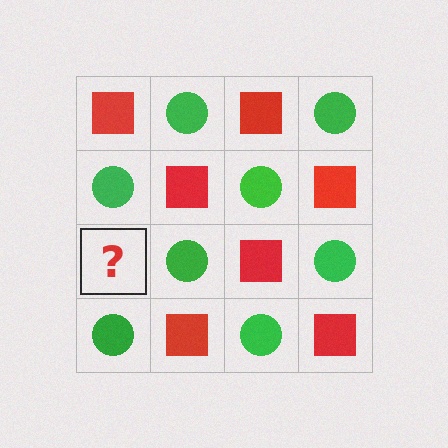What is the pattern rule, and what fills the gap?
The rule is that it alternates red square and green circle in a checkerboard pattern. The gap should be filled with a red square.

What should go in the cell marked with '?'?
The missing cell should contain a red square.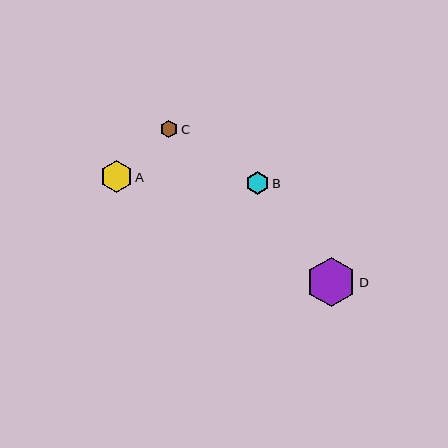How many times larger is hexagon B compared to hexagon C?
Hexagon B is approximately 1.3 times the size of hexagon C.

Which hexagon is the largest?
Hexagon D is the largest with a size of approximately 49 pixels.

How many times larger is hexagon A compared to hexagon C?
Hexagon A is approximately 1.9 times the size of hexagon C.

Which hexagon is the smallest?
Hexagon C is the smallest with a size of approximately 17 pixels.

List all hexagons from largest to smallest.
From largest to smallest: D, A, B, C.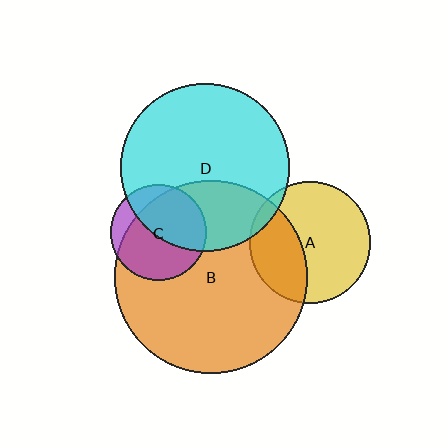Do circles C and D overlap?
Yes.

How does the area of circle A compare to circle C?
Approximately 1.6 times.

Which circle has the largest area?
Circle B (orange).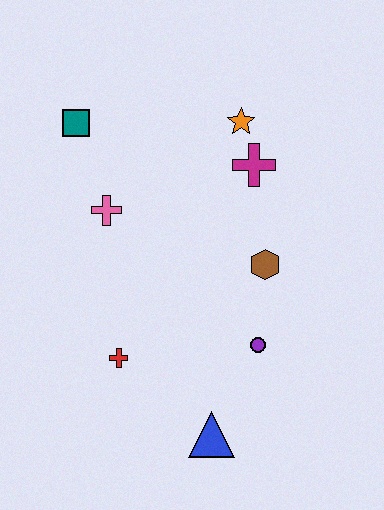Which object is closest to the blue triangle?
The purple circle is closest to the blue triangle.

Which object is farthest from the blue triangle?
The teal square is farthest from the blue triangle.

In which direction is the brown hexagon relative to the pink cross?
The brown hexagon is to the right of the pink cross.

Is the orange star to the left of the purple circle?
Yes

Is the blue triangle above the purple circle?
No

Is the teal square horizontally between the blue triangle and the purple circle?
No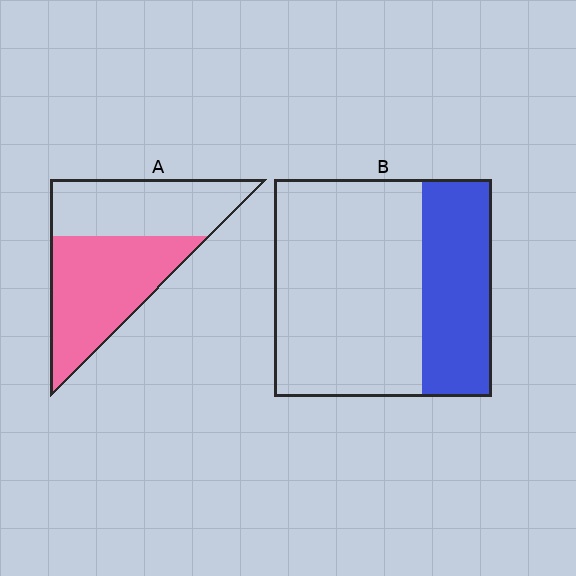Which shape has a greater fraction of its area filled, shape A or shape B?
Shape A.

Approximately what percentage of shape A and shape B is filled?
A is approximately 55% and B is approximately 30%.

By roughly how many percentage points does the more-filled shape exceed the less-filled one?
By roughly 25 percentage points (A over B).